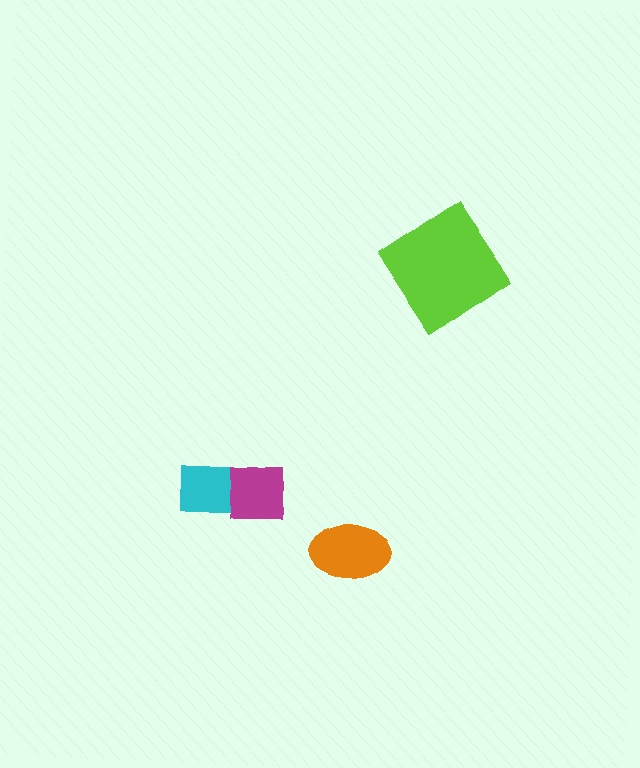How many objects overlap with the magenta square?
1 object overlaps with the magenta square.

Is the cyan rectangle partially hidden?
Yes, it is partially covered by another shape.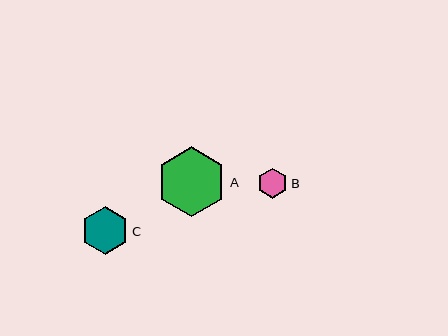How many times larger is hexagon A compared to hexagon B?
Hexagon A is approximately 2.3 times the size of hexagon B.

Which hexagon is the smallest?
Hexagon B is the smallest with a size of approximately 30 pixels.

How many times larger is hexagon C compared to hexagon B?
Hexagon C is approximately 1.6 times the size of hexagon B.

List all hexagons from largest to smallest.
From largest to smallest: A, C, B.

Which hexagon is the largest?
Hexagon A is the largest with a size of approximately 69 pixels.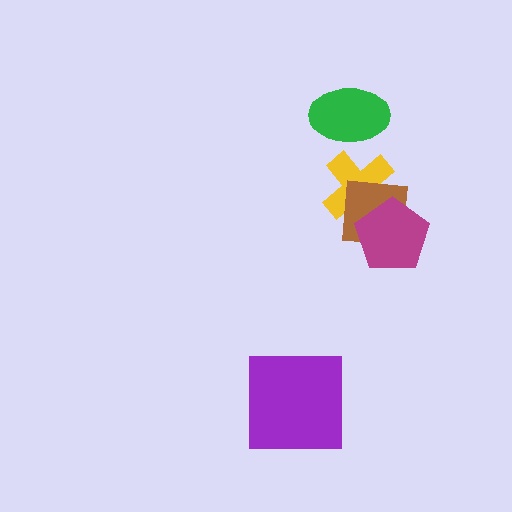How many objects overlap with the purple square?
0 objects overlap with the purple square.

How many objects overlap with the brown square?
2 objects overlap with the brown square.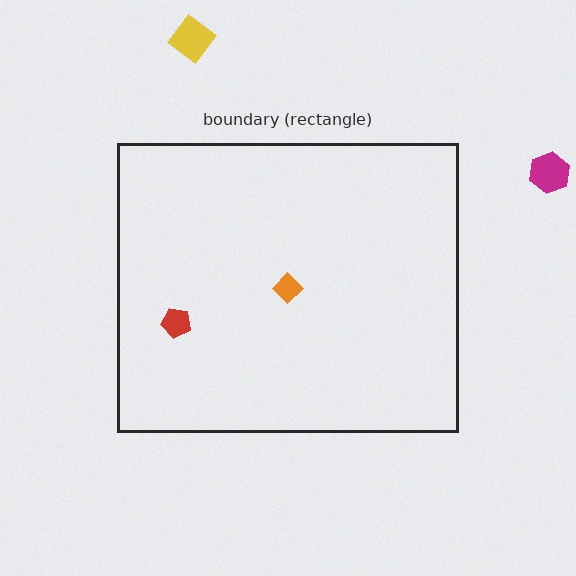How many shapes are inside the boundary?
2 inside, 2 outside.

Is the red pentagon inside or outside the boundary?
Inside.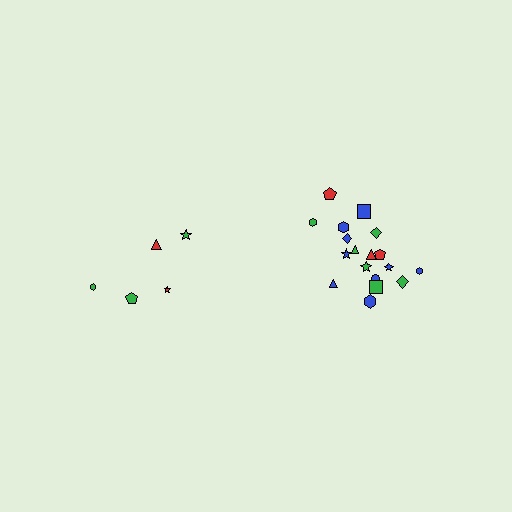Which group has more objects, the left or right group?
The right group.